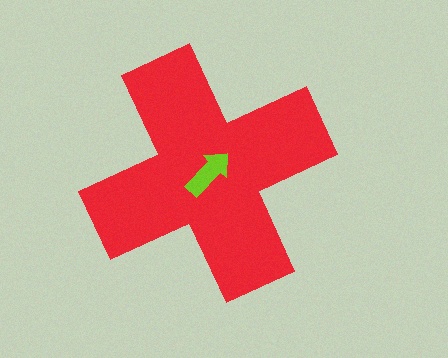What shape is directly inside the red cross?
The lime arrow.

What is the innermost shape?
The lime arrow.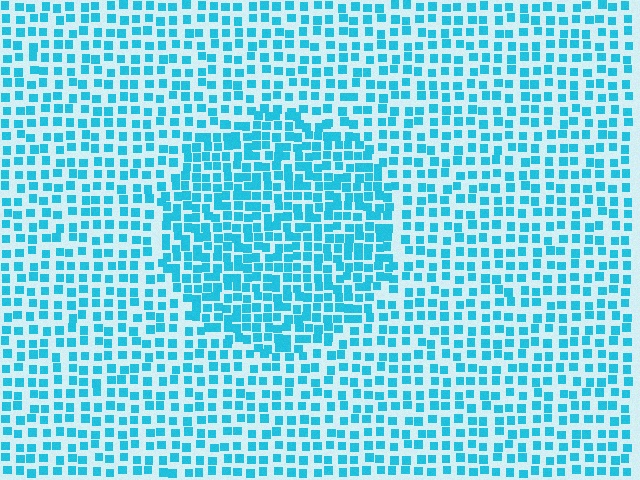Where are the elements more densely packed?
The elements are more densely packed inside the circle boundary.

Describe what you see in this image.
The image contains small cyan elements arranged at two different densities. A circle-shaped region is visible where the elements are more densely packed than the surrounding area.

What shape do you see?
I see a circle.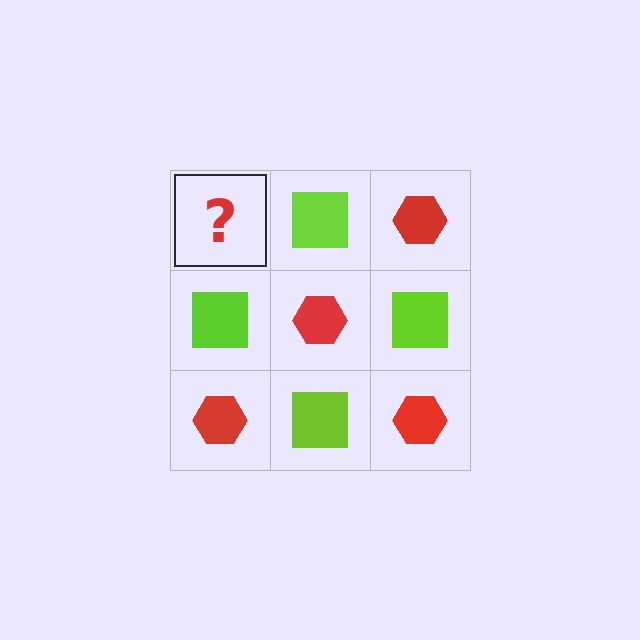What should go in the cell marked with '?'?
The missing cell should contain a red hexagon.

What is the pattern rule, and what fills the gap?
The rule is that it alternates red hexagon and lime square in a checkerboard pattern. The gap should be filled with a red hexagon.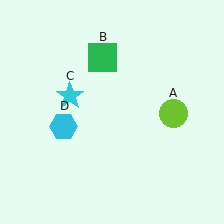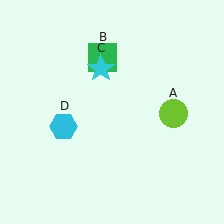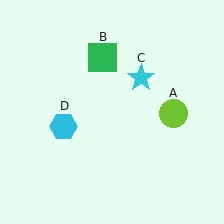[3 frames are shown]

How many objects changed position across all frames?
1 object changed position: cyan star (object C).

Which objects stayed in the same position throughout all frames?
Lime circle (object A) and green square (object B) and cyan hexagon (object D) remained stationary.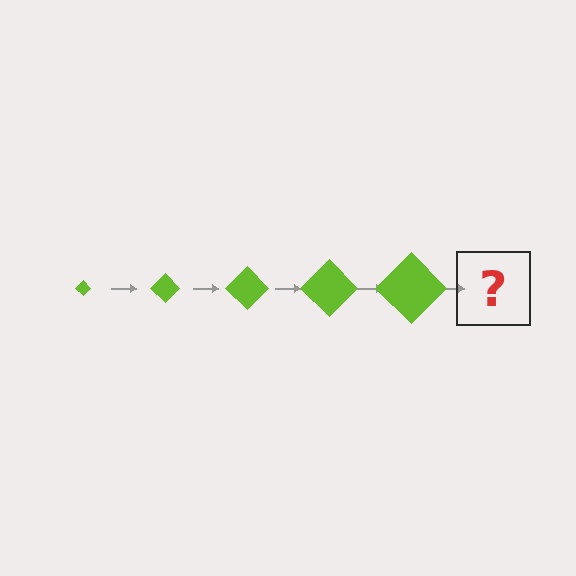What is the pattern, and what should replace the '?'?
The pattern is that the diamond gets progressively larger each step. The '?' should be a lime diamond, larger than the previous one.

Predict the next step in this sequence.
The next step is a lime diamond, larger than the previous one.